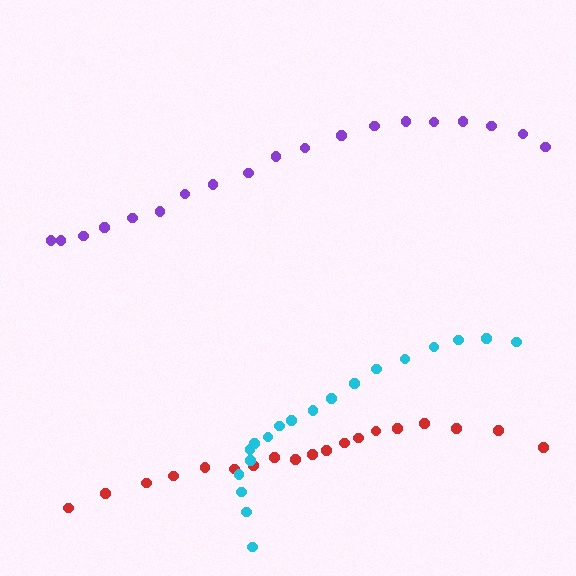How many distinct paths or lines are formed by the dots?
There are 3 distinct paths.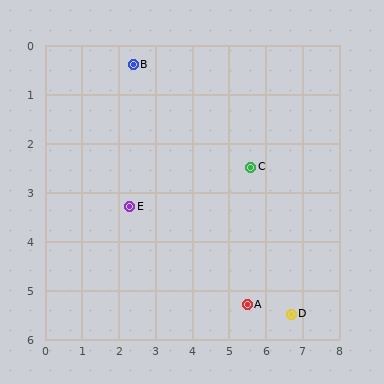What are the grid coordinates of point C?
Point C is at approximately (5.6, 2.5).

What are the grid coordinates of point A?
Point A is at approximately (5.5, 5.3).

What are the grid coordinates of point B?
Point B is at approximately (2.4, 0.4).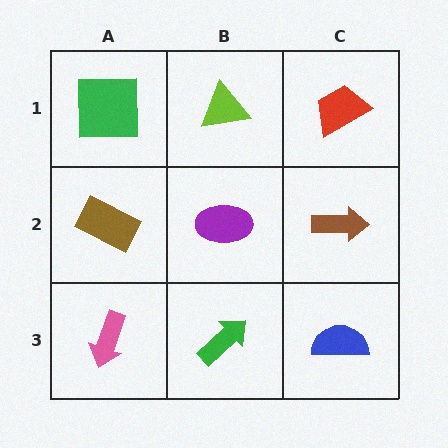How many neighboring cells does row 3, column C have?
2.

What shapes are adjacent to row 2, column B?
A lime triangle (row 1, column B), a green arrow (row 3, column B), a brown rectangle (row 2, column A), a brown arrow (row 2, column C).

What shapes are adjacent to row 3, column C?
A brown arrow (row 2, column C), a green arrow (row 3, column B).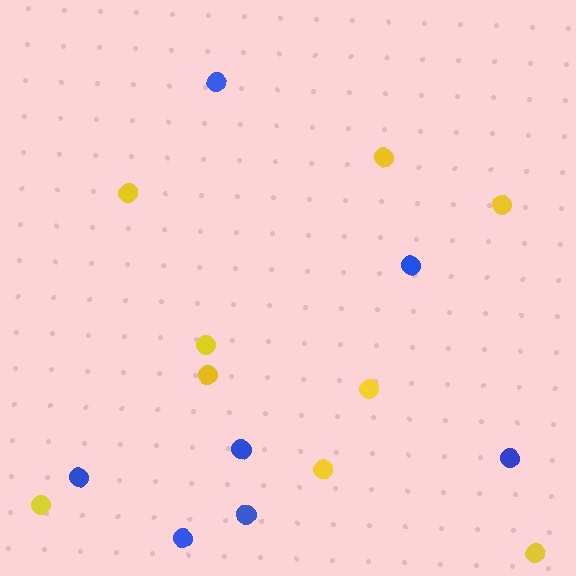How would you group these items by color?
There are 2 groups: one group of yellow circles (9) and one group of blue circles (7).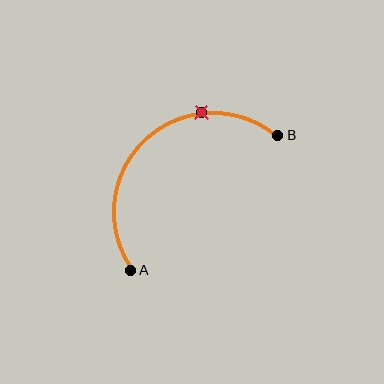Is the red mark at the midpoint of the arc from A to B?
No. The red mark lies on the arc but is closer to endpoint B. The arc midpoint would be at the point on the curve equidistant along the arc from both A and B.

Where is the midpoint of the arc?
The arc midpoint is the point on the curve farthest from the straight line joining A and B. It sits above and to the left of that line.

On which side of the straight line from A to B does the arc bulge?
The arc bulges above and to the left of the straight line connecting A and B.